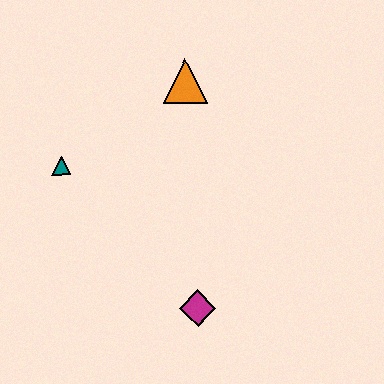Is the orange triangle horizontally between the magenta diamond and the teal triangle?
Yes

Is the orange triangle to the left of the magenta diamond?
Yes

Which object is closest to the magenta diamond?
The teal triangle is closest to the magenta diamond.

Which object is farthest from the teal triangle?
The magenta diamond is farthest from the teal triangle.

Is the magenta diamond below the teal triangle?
Yes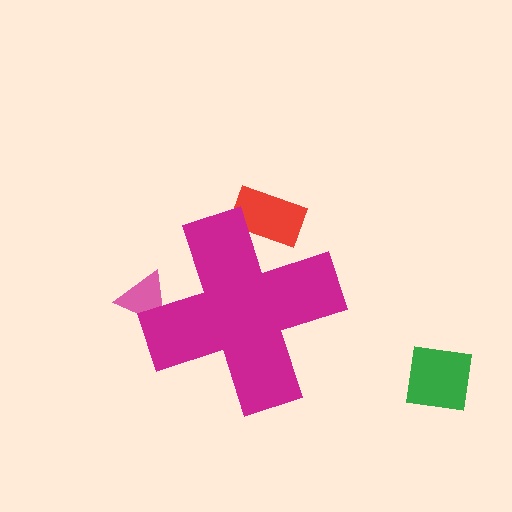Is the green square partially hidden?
No, the green square is fully visible.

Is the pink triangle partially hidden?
Yes, the pink triangle is partially hidden behind the magenta cross.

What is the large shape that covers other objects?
A magenta cross.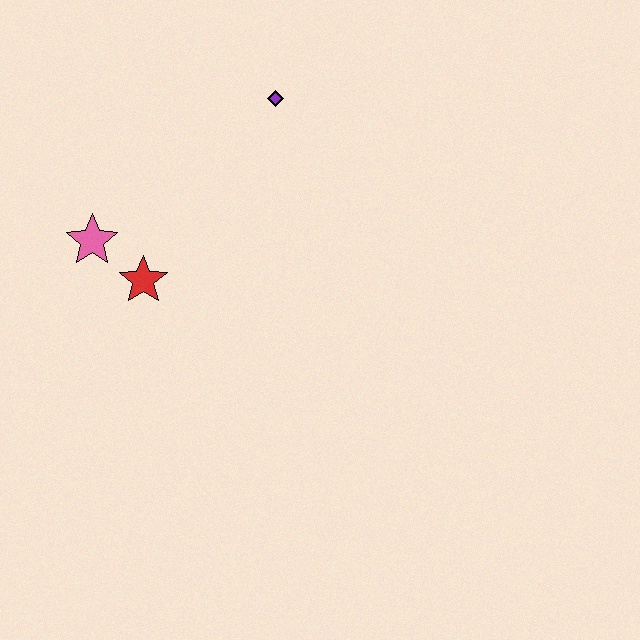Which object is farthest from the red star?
The purple diamond is farthest from the red star.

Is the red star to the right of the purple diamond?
No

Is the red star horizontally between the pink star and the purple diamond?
Yes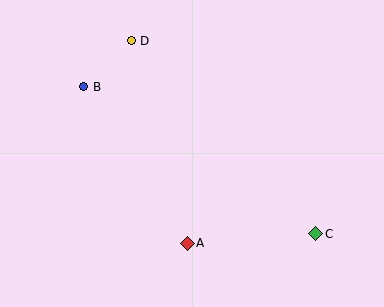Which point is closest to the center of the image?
Point A at (187, 243) is closest to the center.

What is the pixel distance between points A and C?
The distance between A and C is 129 pixels.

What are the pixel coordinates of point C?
Point C is at (316, 234).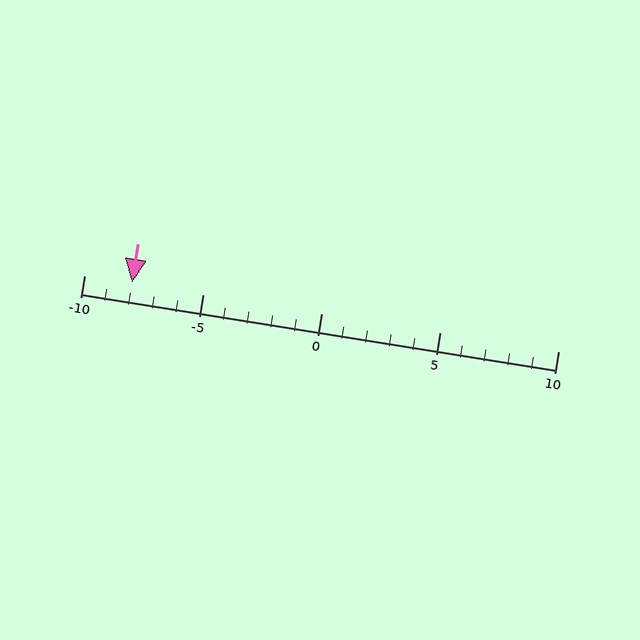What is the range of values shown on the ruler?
The ruler shows values from -10 to 10.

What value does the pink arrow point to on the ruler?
The pink arrow points to approximately -8.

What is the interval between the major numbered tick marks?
The major tick marks are spaced 5 units apart.